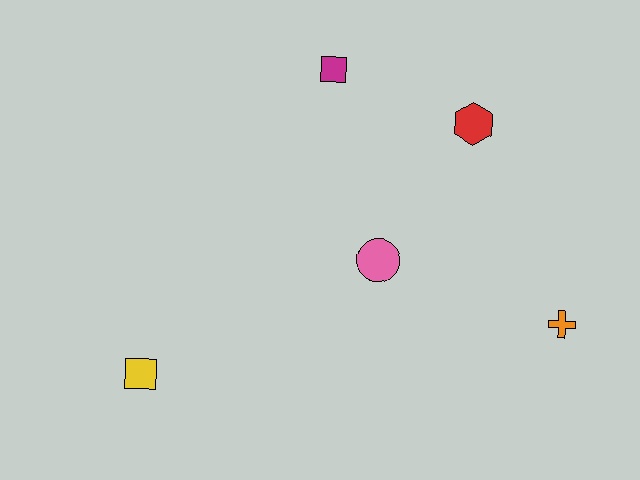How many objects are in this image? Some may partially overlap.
There are 5 objects.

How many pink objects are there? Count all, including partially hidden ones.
There is 1 pink object.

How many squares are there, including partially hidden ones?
There are 2 squares.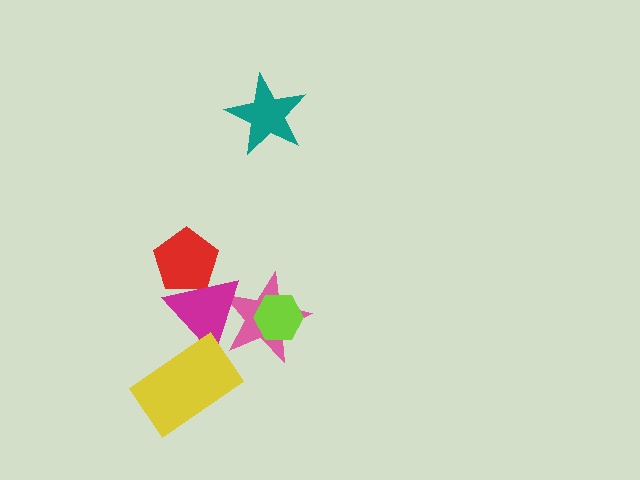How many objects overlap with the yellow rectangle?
1 object overlaps with the yellow rectangle.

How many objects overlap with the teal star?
0 objects overlap with the teal star.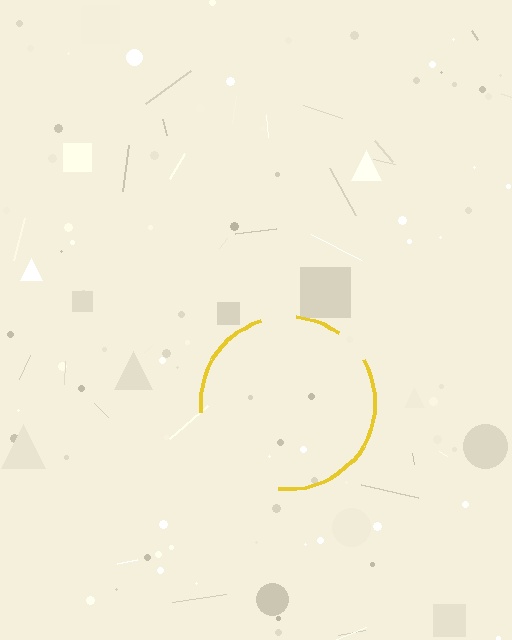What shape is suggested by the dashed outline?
The dashed outline suggests a circle.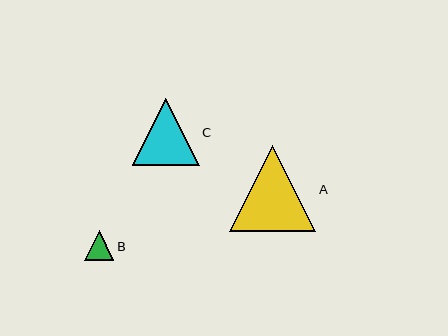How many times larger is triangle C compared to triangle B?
Triangle C is approximately 2.3 times the size of triangle B.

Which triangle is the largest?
Triangle A is the largest with a size of approximately 86 pixels.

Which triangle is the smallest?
Triangle B is the smallest with a size of approximately 29 pixels.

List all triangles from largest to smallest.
From largest to smallest: A, C, B.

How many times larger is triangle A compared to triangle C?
Triangle A is approximately 1.3 times the size of triangle C.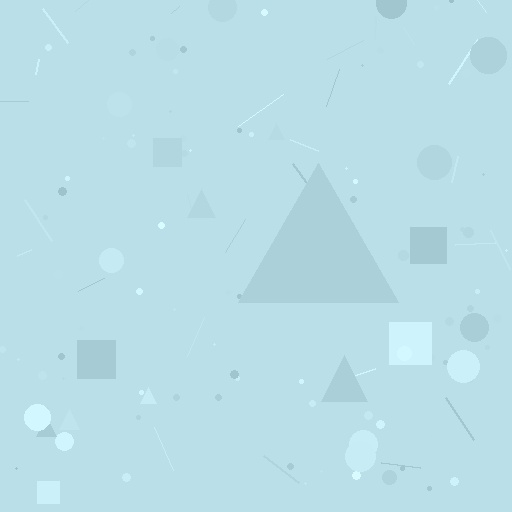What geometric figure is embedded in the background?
A triangle is embedded in the background.